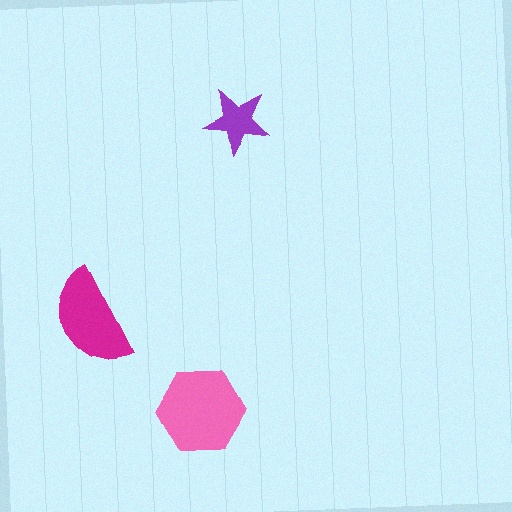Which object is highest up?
The purple star is topmost.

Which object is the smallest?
The purple star.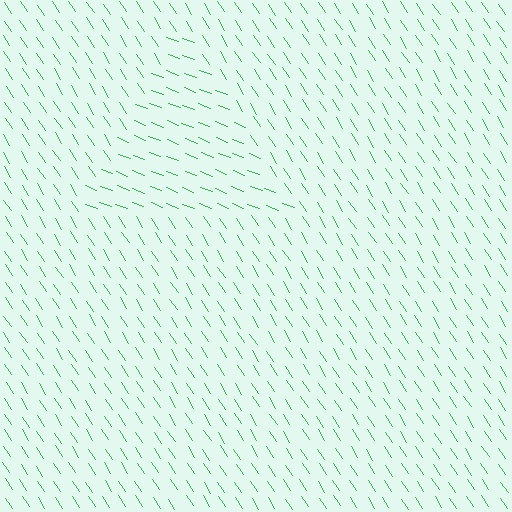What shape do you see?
I see a triangle.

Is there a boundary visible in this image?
Yes, there is a texture boundary formed by a change in line orientation.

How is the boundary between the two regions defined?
The boundary is defined purely by a change in line orientation (approximately 36 degrees difference). All lines are the same color and thickness.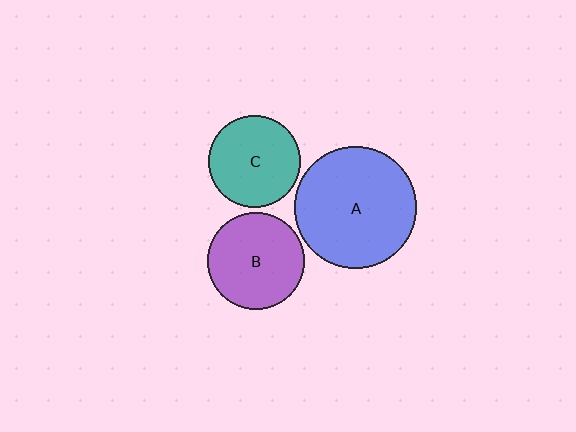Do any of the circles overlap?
No, none of the circles overlap.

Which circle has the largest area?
Circle A (blue).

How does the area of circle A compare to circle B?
Approximately 1.6 times.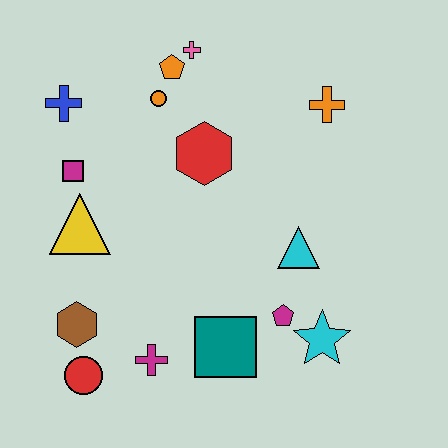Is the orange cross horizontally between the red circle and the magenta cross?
No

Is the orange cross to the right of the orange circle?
Yes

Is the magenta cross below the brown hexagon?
Yes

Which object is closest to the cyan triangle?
The magenta pentagon is closest to the cyan triangle.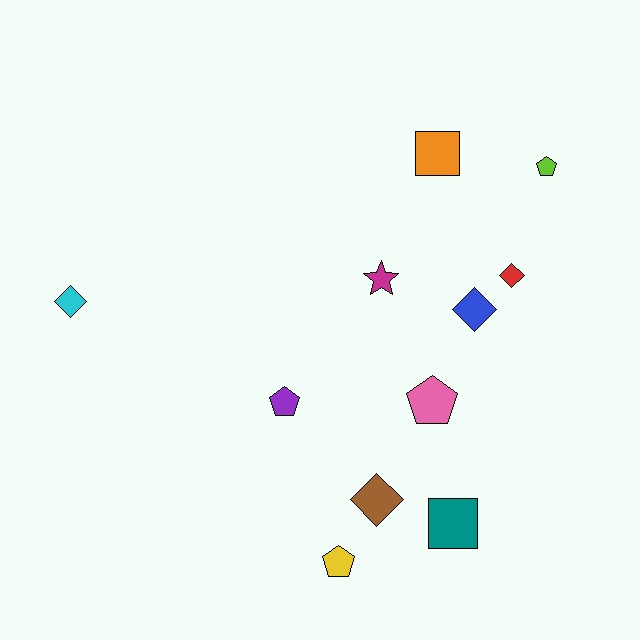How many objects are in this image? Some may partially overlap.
There are 11 objects.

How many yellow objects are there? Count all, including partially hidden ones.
There is 1 yellow object.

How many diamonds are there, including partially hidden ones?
There are 4 diamonds.